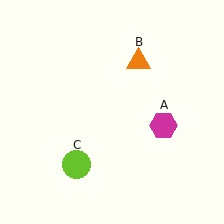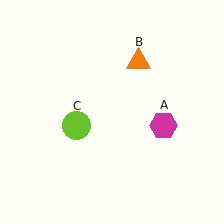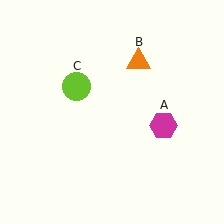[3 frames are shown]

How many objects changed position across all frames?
1 object changed position: lime circle (object C).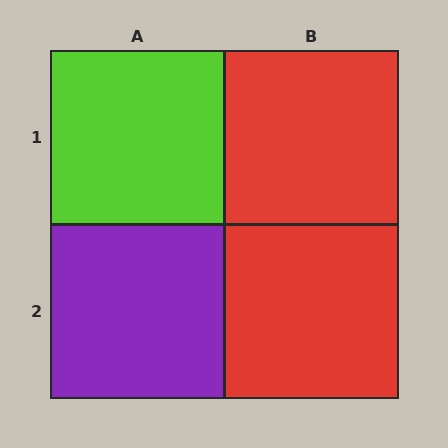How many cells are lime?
1 cell is lime.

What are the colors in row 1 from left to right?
Lime, red.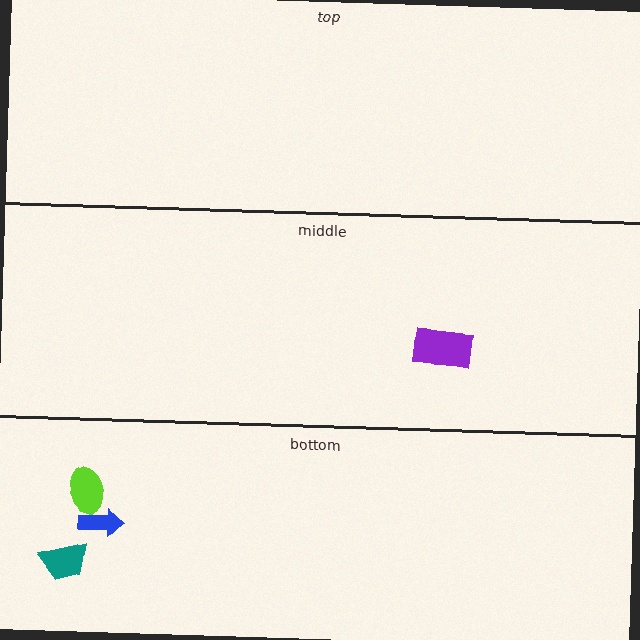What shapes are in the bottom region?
The blue arrow, the teal trapezoid, the lime ellipse.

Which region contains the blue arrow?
The bottom region.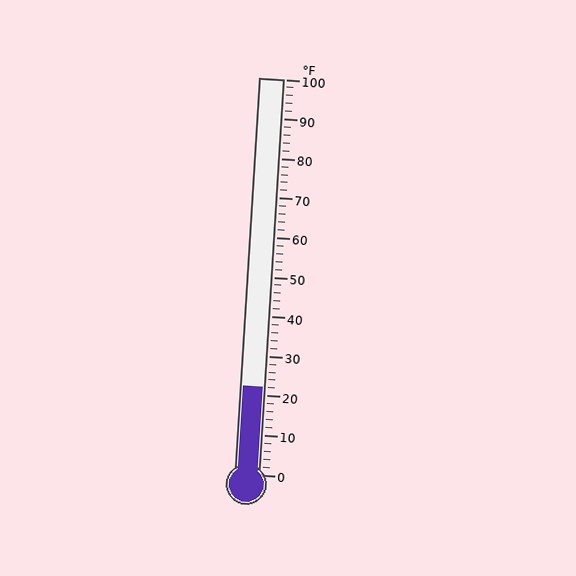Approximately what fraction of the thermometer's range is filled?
The thermometer is filled to approximately 20% of its range.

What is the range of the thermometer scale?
The thermometer scale ranges from 0°F to 100°F.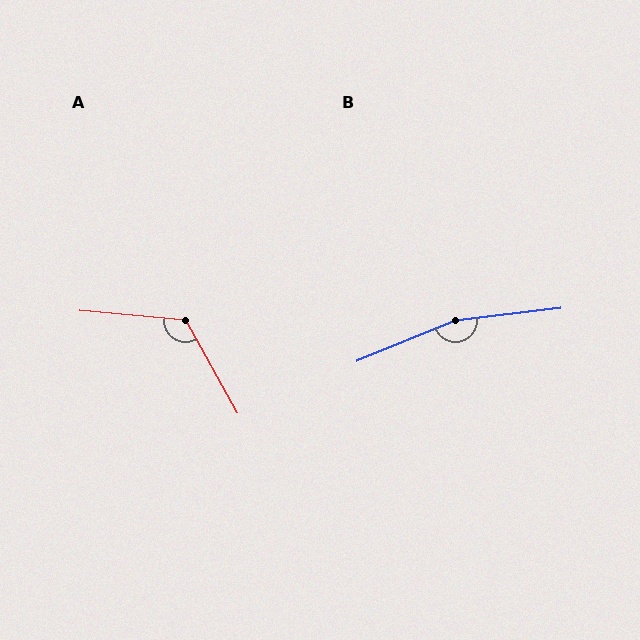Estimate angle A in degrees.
Approximately 124 degrees.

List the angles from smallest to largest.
A (124°), B (165°).